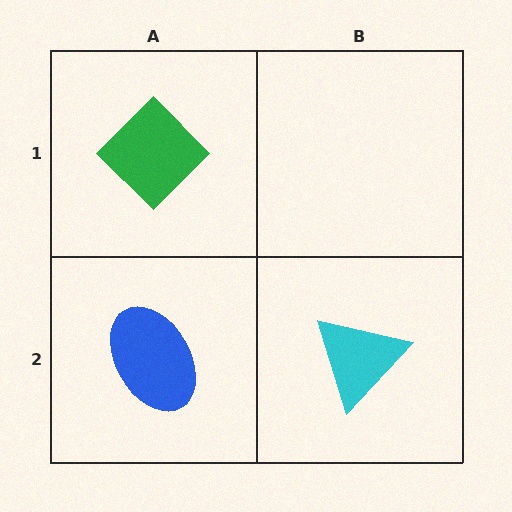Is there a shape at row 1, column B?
No, that cell is empty.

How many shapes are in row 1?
1 shape.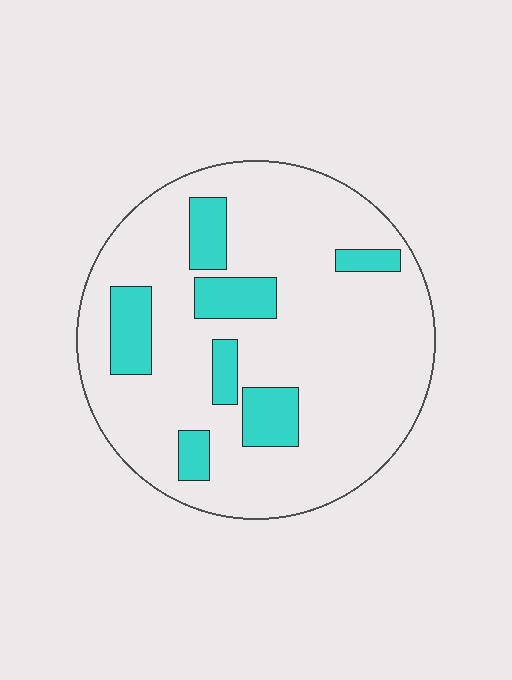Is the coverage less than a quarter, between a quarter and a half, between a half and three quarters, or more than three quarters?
Less than a quarter.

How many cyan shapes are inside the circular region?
7.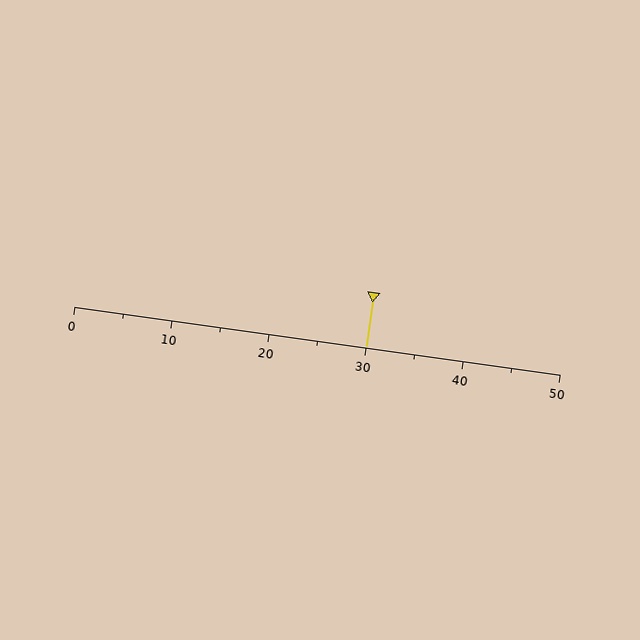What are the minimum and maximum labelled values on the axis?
The axis runs from 0 to 50.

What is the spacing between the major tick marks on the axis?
The major ticks are spaced 10 apart.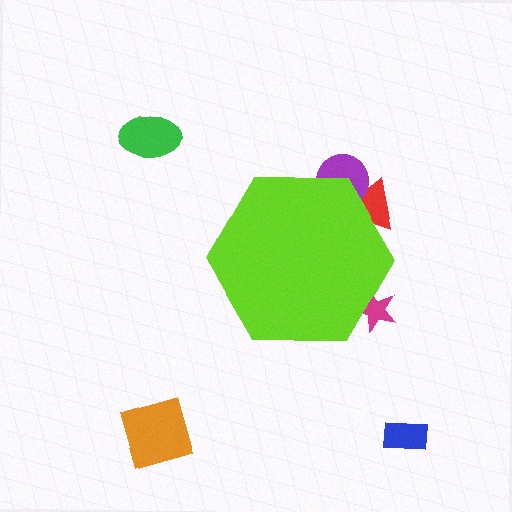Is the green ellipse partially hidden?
No, the green ellipse is fully visible.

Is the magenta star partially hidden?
Yes, the magenta star is partially hidden behind the lime hexagon.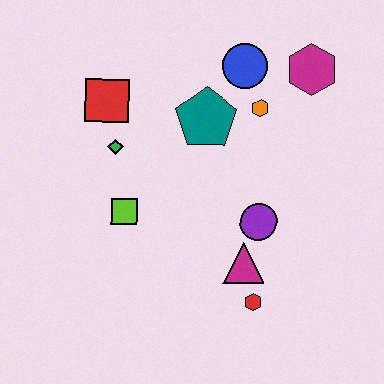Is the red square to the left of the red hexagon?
Yes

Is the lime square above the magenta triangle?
Yes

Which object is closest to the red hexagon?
The magenta triangle is closest to the red hexagon.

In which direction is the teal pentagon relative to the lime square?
The teal pentagon is above the lime square.